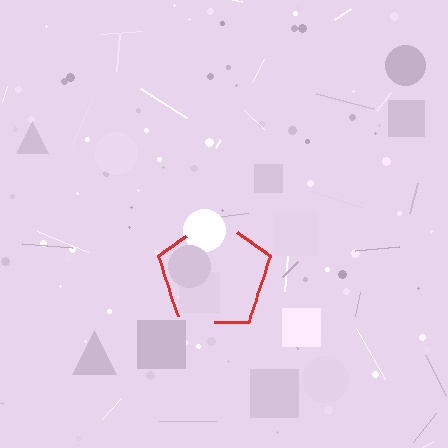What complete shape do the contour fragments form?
The contour fragments form a pentagon.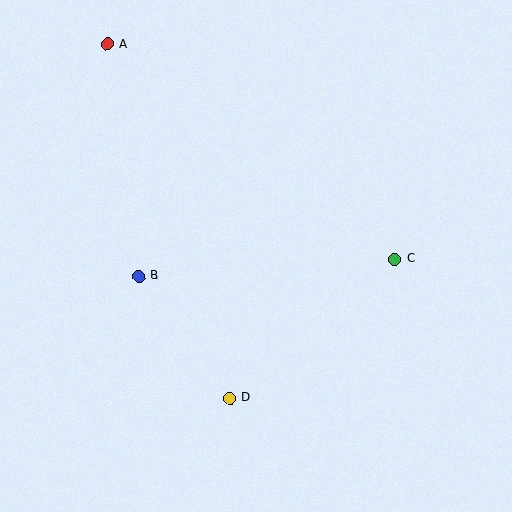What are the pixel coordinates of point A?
Point A is at (107, 44).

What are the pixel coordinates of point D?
Point D is at (230, 398).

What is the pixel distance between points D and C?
The distance between D and C is 216 pixels.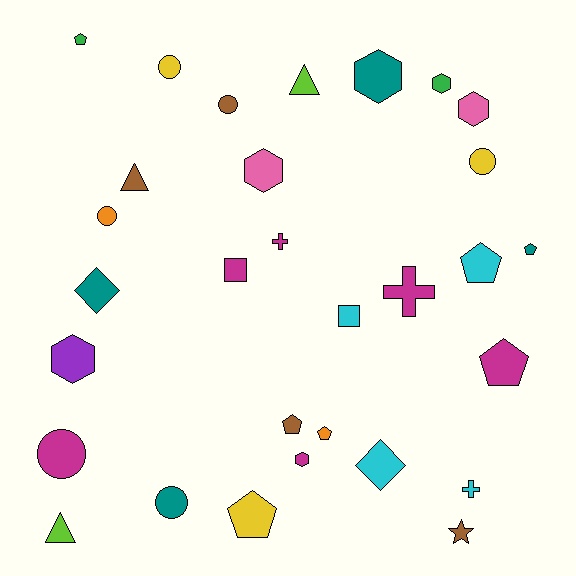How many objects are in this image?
There are 30 objects.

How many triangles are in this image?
There are 3 triangles.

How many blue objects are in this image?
There are no blue objects.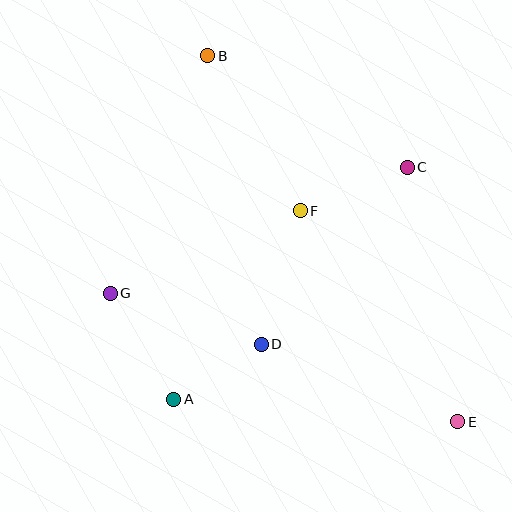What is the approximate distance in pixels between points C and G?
The distance between C and G is approximately 323 pixels.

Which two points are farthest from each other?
Points B and E are farthest from each other.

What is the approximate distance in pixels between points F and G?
The distance between F and G is approximately 207 pixels.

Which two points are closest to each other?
Points A and D are closest to each other.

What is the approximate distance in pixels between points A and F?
The distance between A and F is approximately 227 pixels.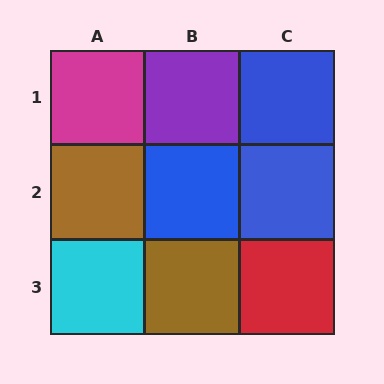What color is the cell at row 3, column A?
Cyan.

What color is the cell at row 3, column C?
Red.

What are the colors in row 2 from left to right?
Brown, blue, blue.